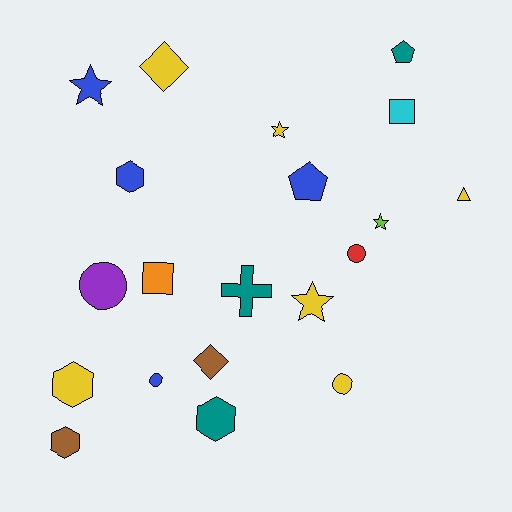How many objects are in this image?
There are 20 objects.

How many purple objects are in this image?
There is 1 purple object.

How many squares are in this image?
There are 2 squares.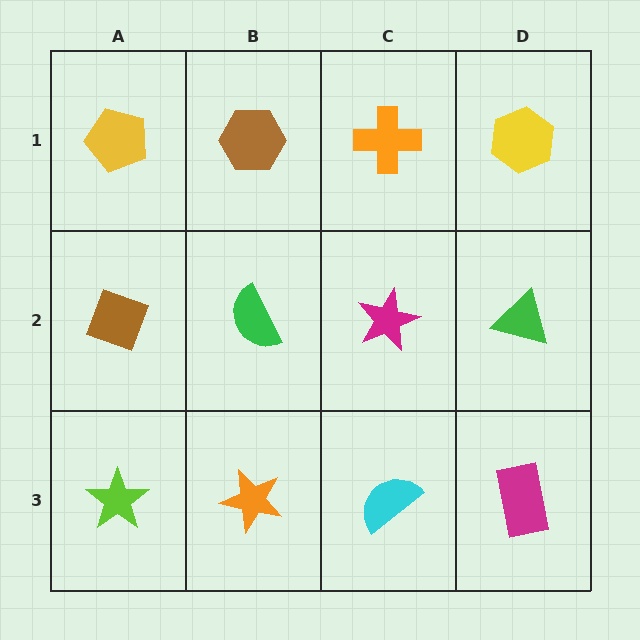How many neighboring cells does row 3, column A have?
2.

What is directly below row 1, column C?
A magenta star.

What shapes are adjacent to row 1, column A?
A brown diamond (row 2, column A), a brown hexagon (row 1, column B).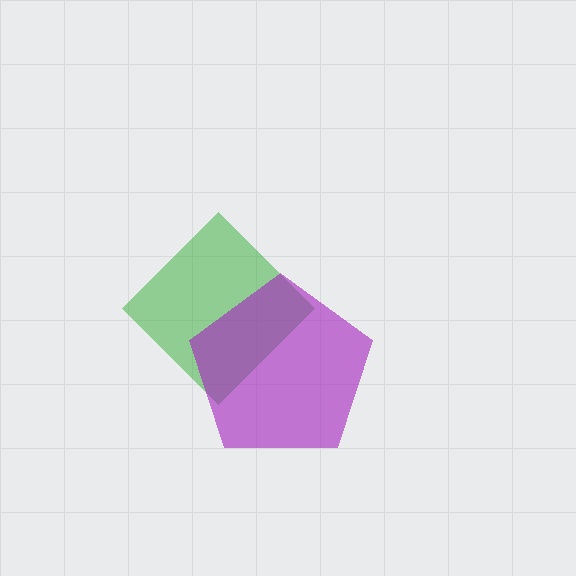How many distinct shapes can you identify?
There are 2 distinct shapes: a green diamond, a purple pentagon.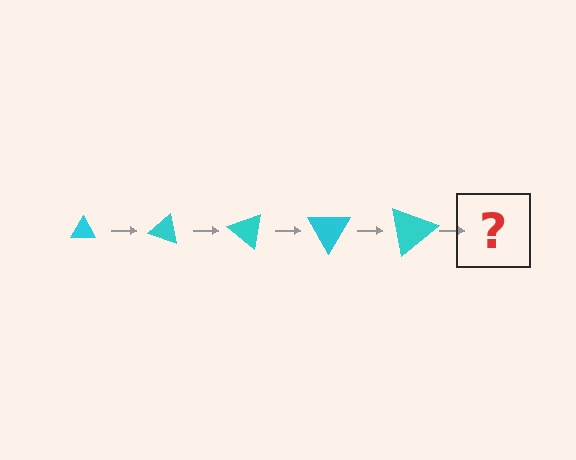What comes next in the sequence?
The next element should be a triangle, larger than the previous one and rotated 100 degrees from the start.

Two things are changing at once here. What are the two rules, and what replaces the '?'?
The two rules are that the triangle grows larger each step and it rotates 20 degrees each step. The '?' should be a triangle, larger than the previous one and rotated 100 degrees from the start.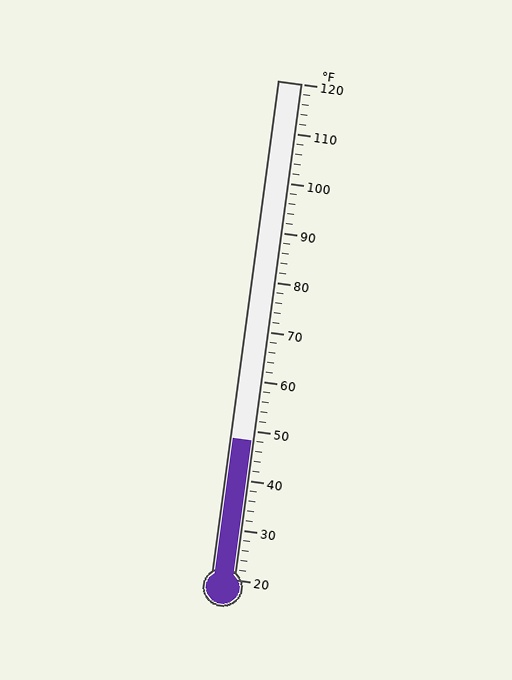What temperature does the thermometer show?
The thermometer shows approximately 48°F.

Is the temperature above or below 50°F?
The temperature is below 50°F.